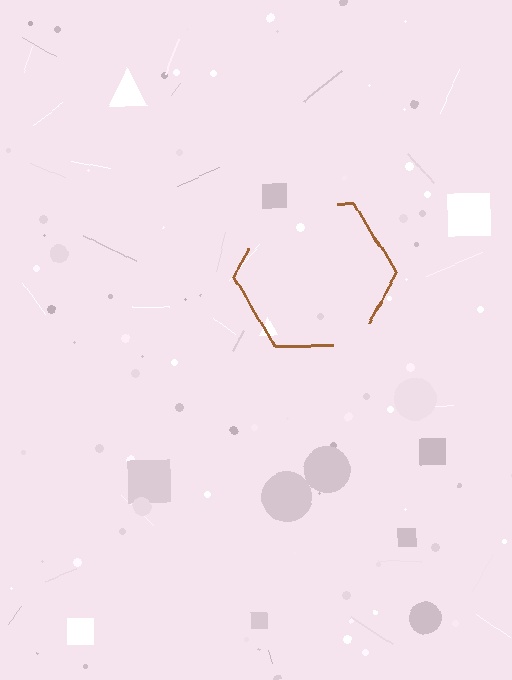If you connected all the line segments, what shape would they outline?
They would outline a hexagon.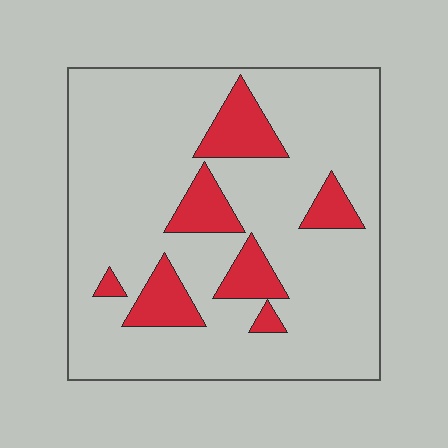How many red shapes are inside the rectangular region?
7.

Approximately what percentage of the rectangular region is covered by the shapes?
Approximately 15%.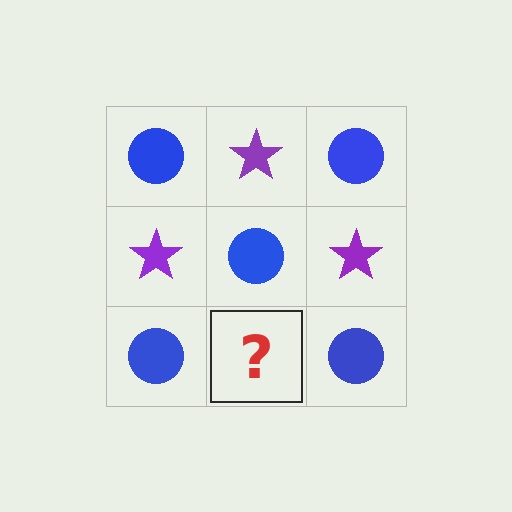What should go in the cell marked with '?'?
The missing cell should contain a purple star.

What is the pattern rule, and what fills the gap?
The rule is that it alternates blue circle and purple star in a checkerboard pattern. The gap should be filled with a purple star.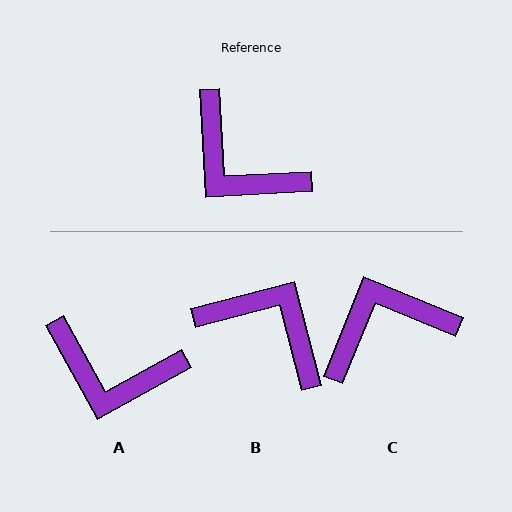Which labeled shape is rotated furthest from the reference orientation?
B, about 168 degrees away.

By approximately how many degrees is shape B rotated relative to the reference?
Approximately 168 degrees clockwise.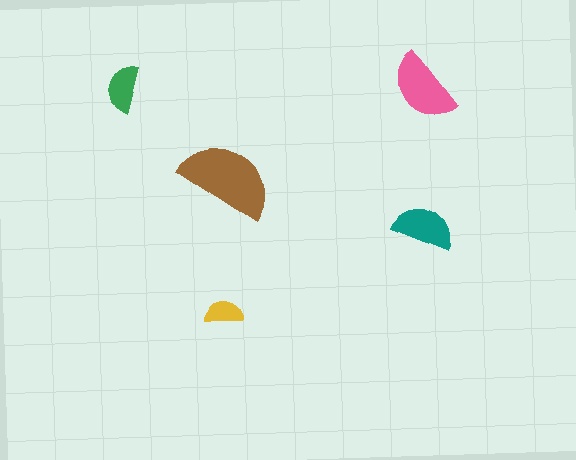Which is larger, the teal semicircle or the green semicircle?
The teal one.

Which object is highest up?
The green semicircle is topmost.